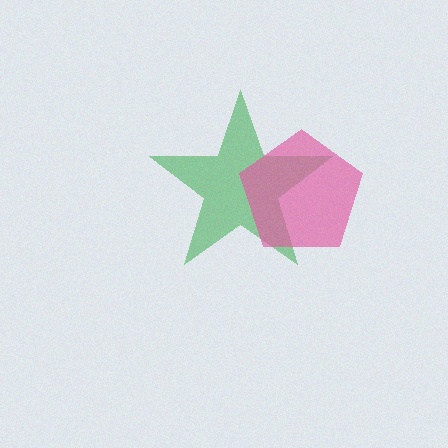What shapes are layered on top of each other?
The layered shapes are: a green star, a pink pentagon.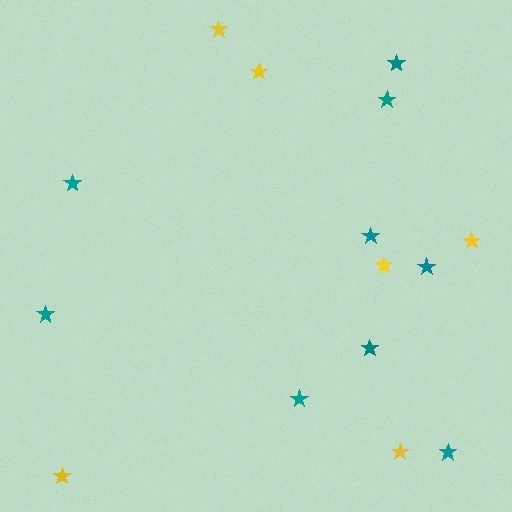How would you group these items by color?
There are 2 groups: one group of teal stars (9) and one group of yellow stars (6).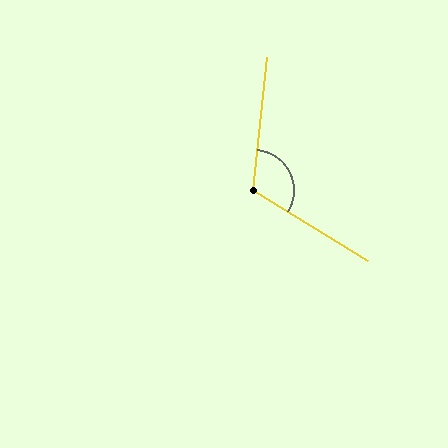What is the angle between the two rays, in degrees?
Approximately 115 degrees.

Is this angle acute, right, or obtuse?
It is obtuse.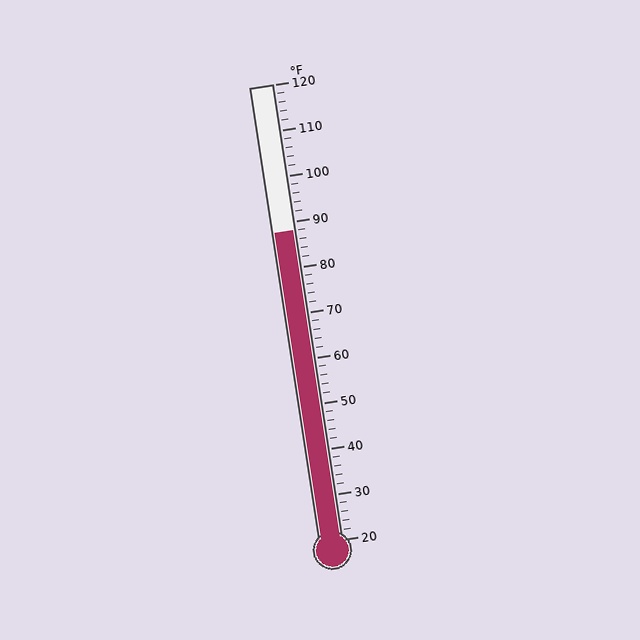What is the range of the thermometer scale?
The thermometer scale ranges from 20°F to 120°F.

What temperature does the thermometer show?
The thermometer shows approximately 88°F.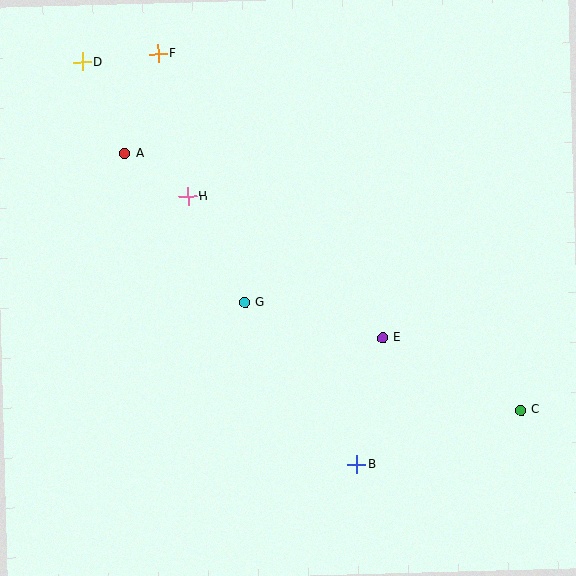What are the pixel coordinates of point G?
Point G is at (245, 302).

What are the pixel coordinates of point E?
Point E is at (382, 337).